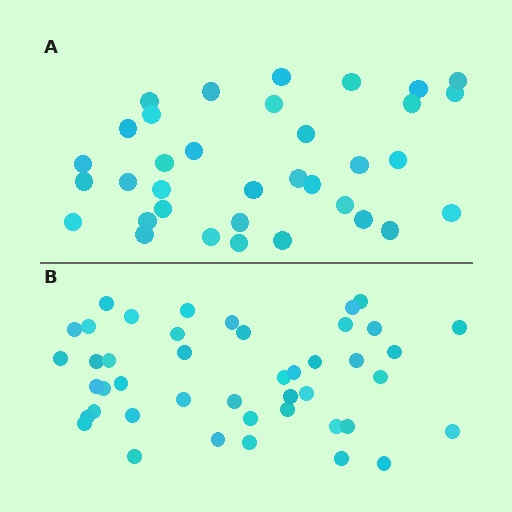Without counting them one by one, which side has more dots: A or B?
Region B (the bottom region) has more dots.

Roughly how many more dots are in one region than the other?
Region B has roughly 8 or so more dots than region A.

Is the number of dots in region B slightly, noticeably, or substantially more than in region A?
Region B has noticeably more, but not dramatically so. The ratio is roughly 1.3 to 1.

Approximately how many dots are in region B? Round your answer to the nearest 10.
About 40 dots. (The exact count is 44, which rounds to 40.)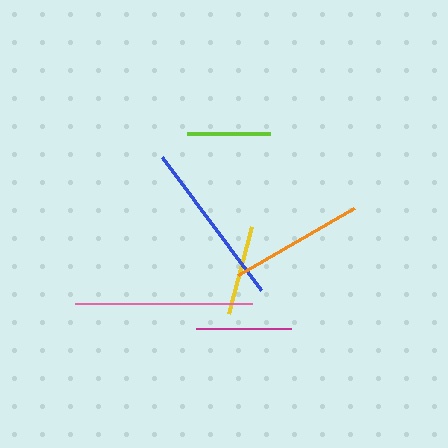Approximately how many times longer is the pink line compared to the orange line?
The pink line is approximately 1.3 times the length of the orange line.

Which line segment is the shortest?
The lime line is the shortest at approximately 83 pixels.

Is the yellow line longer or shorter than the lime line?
The yellow line is longer than the lime line.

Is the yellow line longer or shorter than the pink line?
The pink line is longer than the yellow line.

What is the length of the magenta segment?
The magenta segment is approximately 95 pixels long.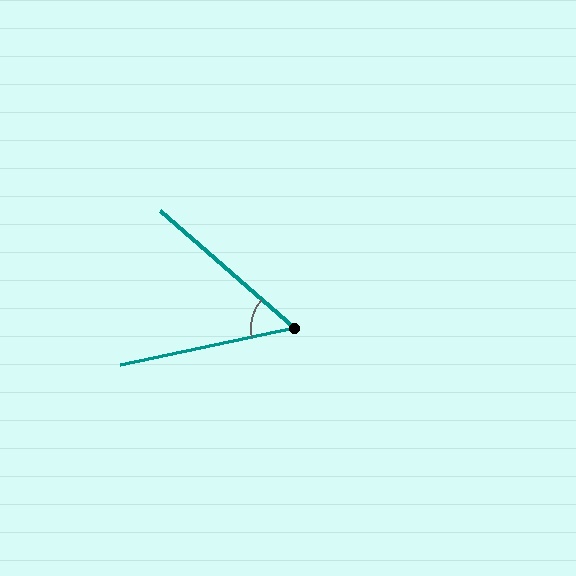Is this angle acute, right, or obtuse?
It is acute.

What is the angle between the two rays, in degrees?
Approximately 53 degrees.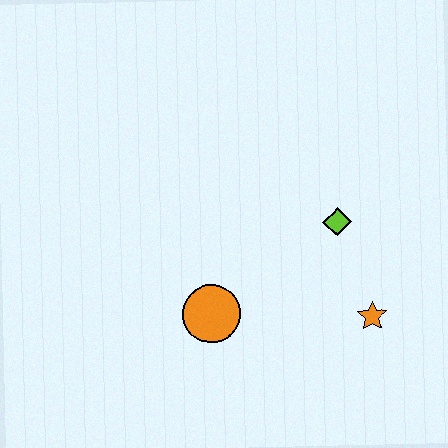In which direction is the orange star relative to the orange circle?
The orange star is to the right of the orange circle.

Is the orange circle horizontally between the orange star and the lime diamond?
No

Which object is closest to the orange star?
The lime diamond is closest to the orange star.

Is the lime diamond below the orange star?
No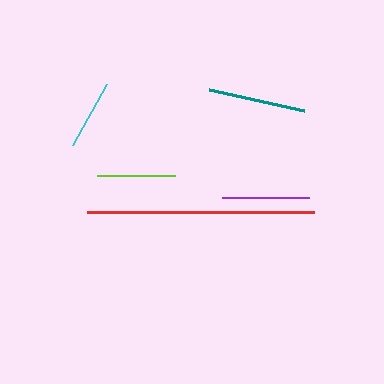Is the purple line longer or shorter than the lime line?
The purple line is longer than the lime line.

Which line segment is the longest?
The red line is the longest at approximately 227 pixels.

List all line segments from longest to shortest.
From longest to shortest: red, teal, purple, lime, cyan.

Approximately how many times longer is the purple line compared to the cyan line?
The purple line is approximately 1.3 times the length of the cyan line.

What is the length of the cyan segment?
The cyan segment is approximately 70 pixels long.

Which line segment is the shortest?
The cyan line is the shortest at approximately 70 pixels.